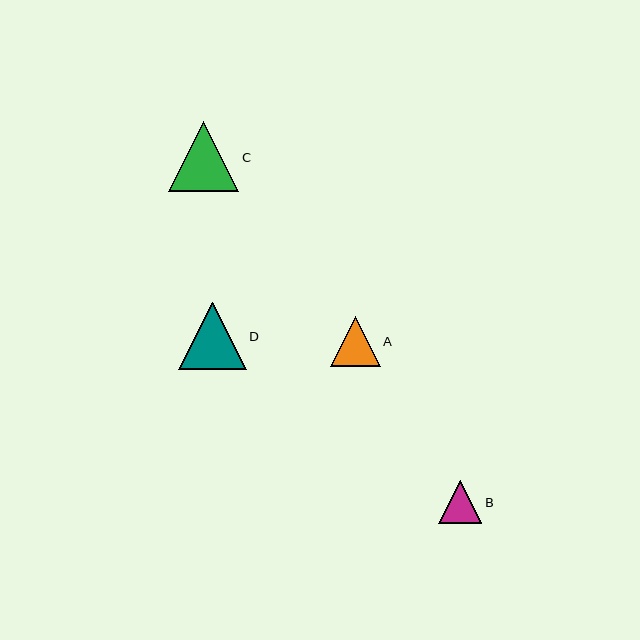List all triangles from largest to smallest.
From largest to smallest: C, D, A, B.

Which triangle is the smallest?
Triangle B is the smallest with a size of approximately 43 pixels.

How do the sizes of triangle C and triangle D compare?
Triangle C and triangle D are approximately the same size.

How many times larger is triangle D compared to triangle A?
Triangle D is approximately 1.4 times the size of triangle A.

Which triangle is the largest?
Triangle C is the largest with a size of approximately 70 pixels.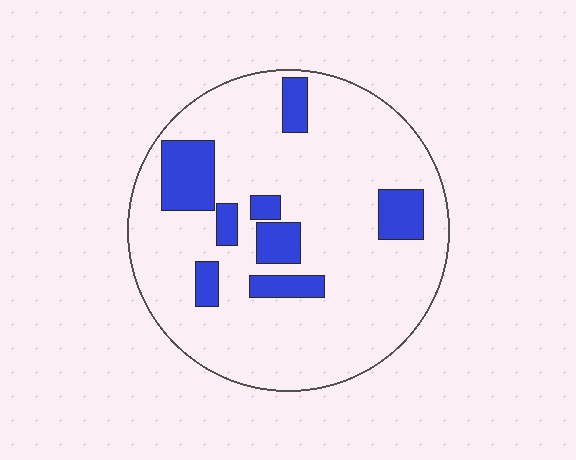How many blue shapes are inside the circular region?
8.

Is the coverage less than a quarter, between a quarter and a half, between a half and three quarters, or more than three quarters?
Less than a quarter.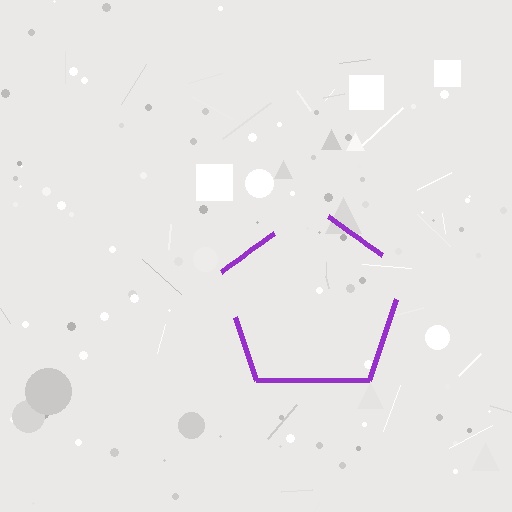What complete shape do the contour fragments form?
The contour fragments form a pentagon.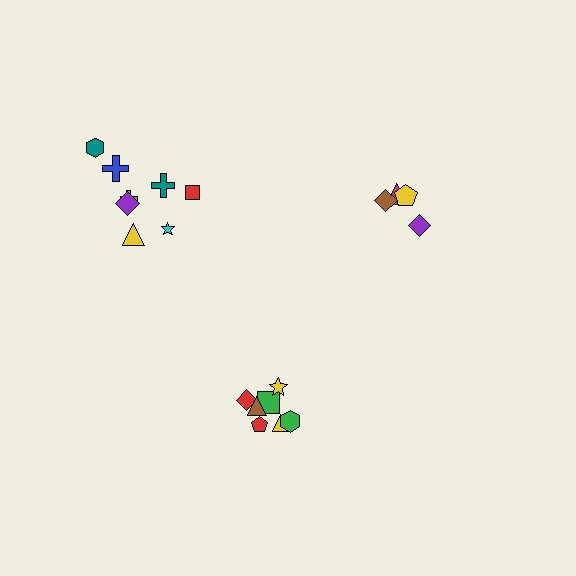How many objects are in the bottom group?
There are 7 objects.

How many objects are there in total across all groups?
There are 19 objects.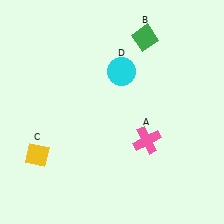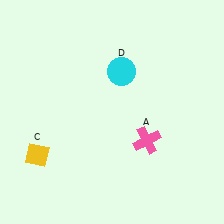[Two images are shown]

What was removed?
The green diamond (B) was removed in Image 2.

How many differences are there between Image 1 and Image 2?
There is 1 difference between the two images.